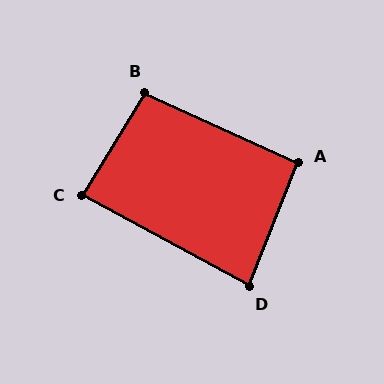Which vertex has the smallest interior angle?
D, at approximately 83 degrees.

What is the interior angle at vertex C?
Approximately 87 degrees (approximately right).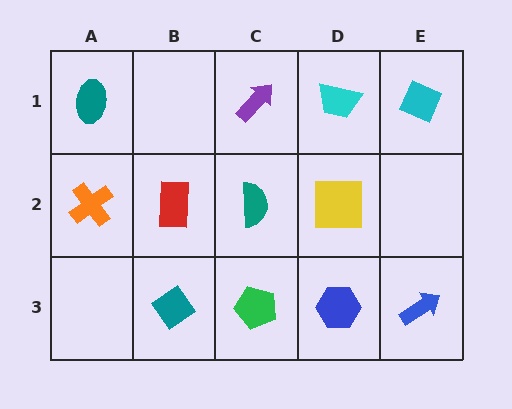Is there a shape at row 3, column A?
No, that cell is empty.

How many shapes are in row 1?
4 shapes.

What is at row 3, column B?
A teal diamond.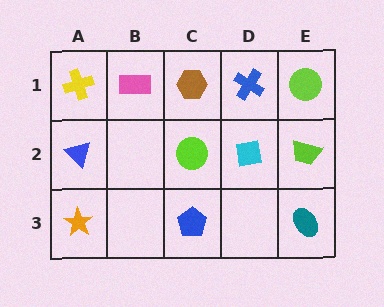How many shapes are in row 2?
4 shapes.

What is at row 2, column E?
A lime trapezoid.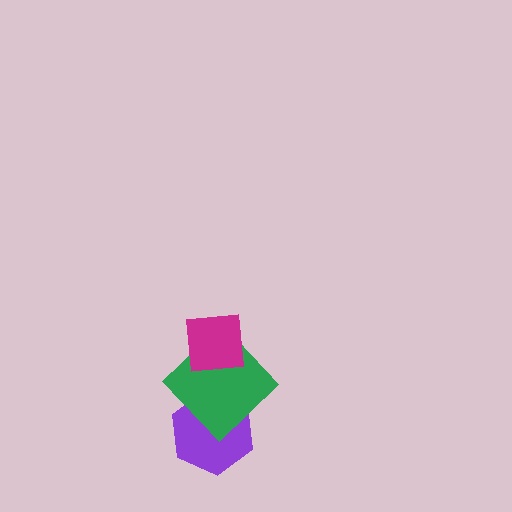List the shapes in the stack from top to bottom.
From top to bottom: the magenta square, the green diamond, the purple hexagon.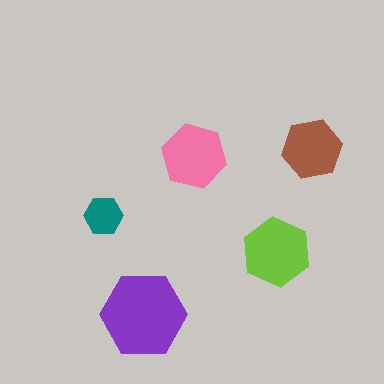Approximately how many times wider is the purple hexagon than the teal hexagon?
About 2 times wider.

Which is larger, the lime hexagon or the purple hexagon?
The purple one.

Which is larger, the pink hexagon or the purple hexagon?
The purple one.